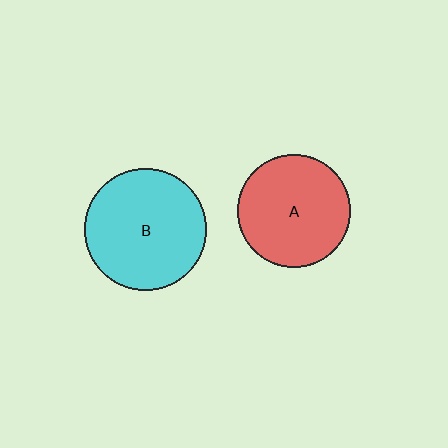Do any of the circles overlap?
No, none of the circles overlap.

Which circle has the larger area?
Circle B (cyan).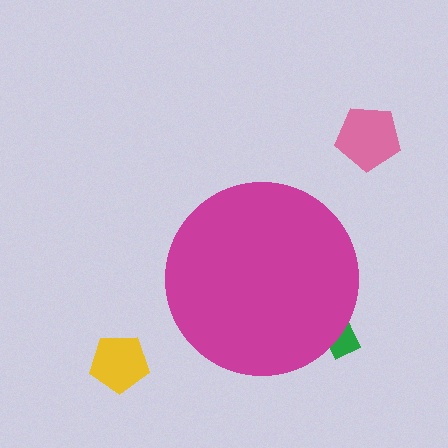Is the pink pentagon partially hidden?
No, the pink pentagon is fully visible.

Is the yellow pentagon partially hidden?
No, the yellow pentagon is fully visible.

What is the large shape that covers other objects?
A magenta circle.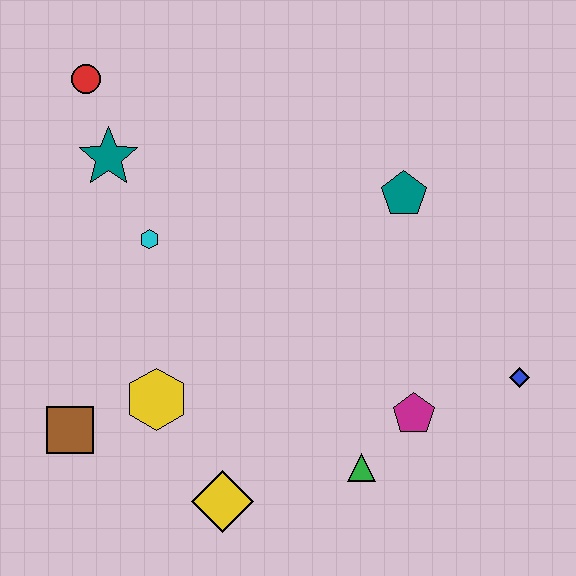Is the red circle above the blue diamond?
Yes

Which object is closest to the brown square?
The yellow hexagon is closest to the brown square.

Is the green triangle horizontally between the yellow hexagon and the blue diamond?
Yes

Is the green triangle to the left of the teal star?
No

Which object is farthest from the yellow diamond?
The red circle is farthest from the yellow diamond.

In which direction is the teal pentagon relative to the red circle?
The teal pentagon is to the right of the red circle.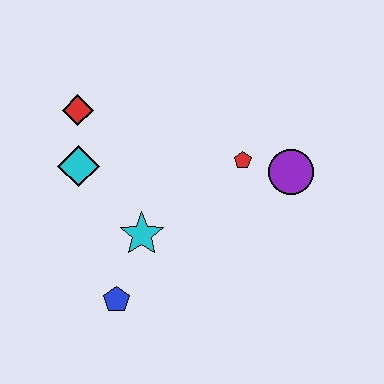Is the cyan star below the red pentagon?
Yes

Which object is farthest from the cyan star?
The purple circle is farthest from the cyan star.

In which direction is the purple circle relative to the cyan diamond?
The purple circle is to the right of the cyan diamond.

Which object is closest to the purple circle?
The red pentagon is closest to the purple circle.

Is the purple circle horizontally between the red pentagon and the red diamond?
No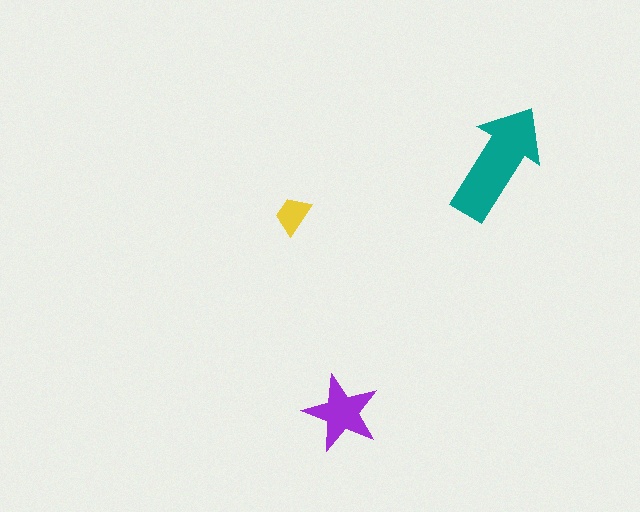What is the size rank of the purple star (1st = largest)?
2nd.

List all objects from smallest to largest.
The yellow trapezoid, the purple star, the teal arrow.